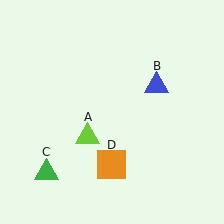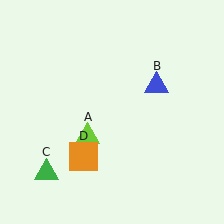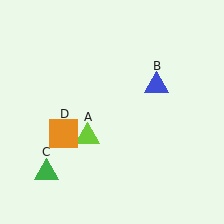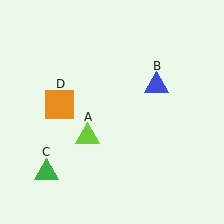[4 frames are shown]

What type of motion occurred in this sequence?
The orange square (object D) rotated clockwise around the center of the scene.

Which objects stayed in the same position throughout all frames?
Lime triangle (object A) and blue triangle (object B) and green triangle (object C) remained stationary.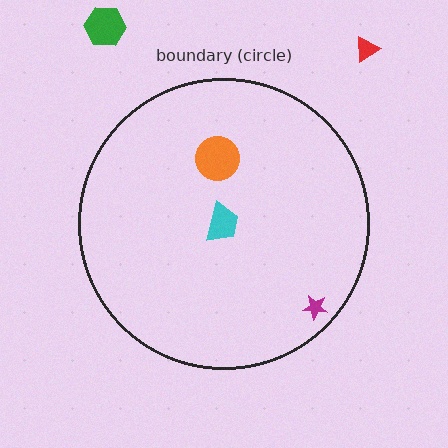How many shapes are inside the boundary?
3 inside, 2 outside.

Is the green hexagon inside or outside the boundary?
Outside.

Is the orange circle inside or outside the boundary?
Inside.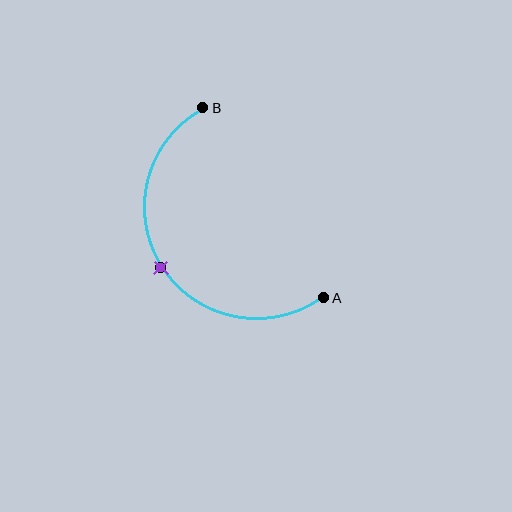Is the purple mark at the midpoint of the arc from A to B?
Yes. The purple mark lies on the arc at equal arc-length from both A and B — it is the arc midpoint.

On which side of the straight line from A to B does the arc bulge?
The arc bulges to the left of the straight line connecting A and B.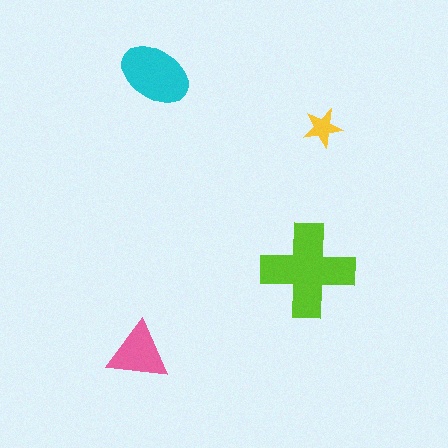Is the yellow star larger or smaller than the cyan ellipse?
Smaller.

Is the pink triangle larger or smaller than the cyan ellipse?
Smaller.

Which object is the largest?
The lime cross.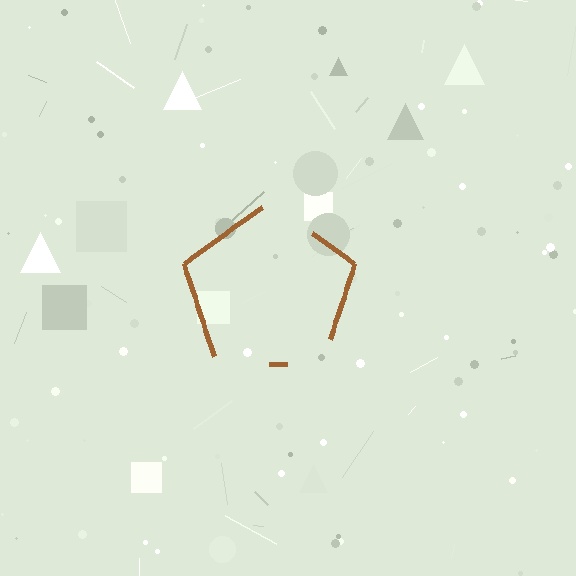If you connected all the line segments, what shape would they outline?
They would outline a pentagon.